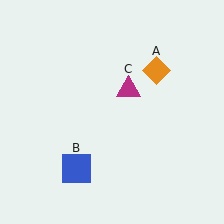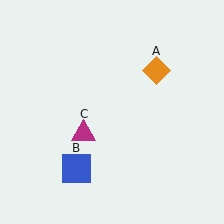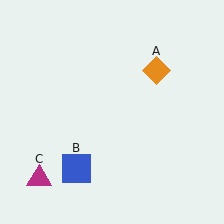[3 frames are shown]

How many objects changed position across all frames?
1 object changed position: magenta triangle (object C).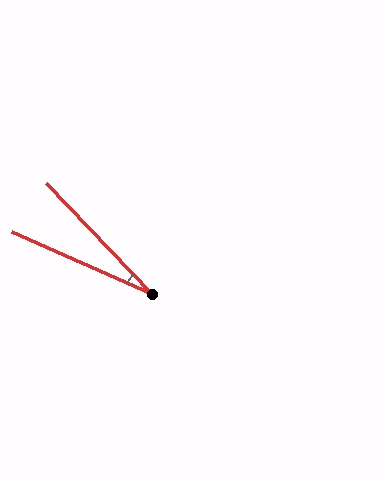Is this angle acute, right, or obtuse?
It is acute.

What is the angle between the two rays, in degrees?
Approximately 23 degrees.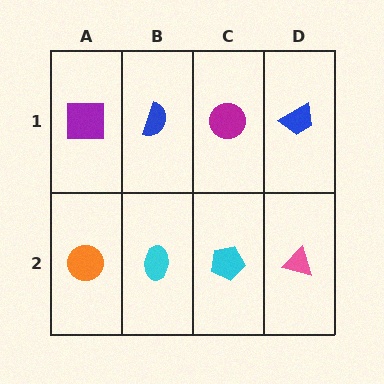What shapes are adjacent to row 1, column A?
An orange circle (row 2, column A), a blue semicircle (row 1, column B).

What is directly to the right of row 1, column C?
A blue trapezoid.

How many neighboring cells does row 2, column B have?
3.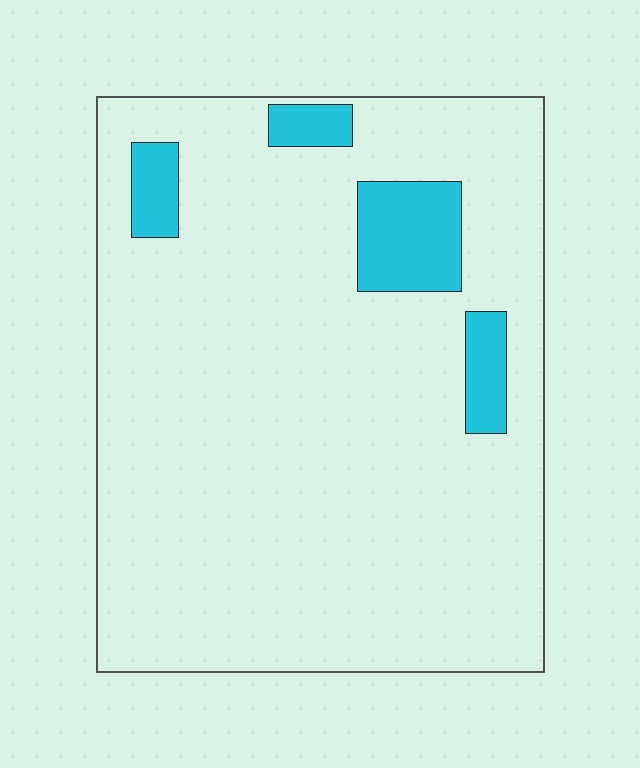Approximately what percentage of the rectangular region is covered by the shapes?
Approximately 10%.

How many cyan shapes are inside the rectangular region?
4.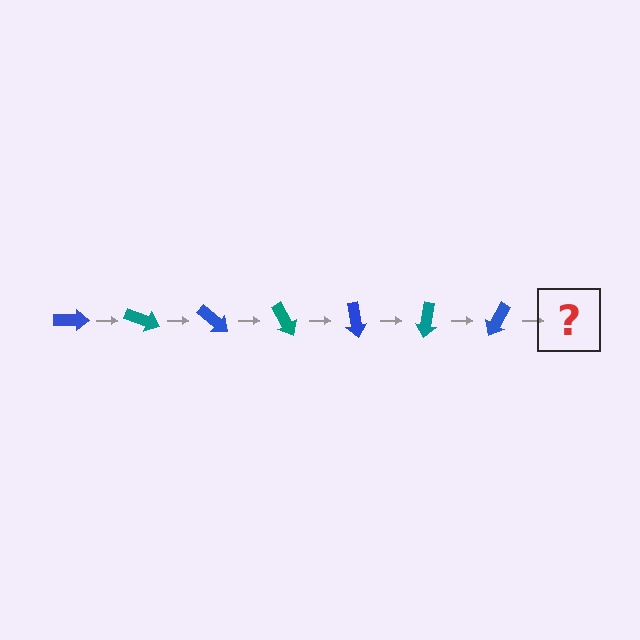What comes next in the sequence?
The next element should be a teal arrow, rotated 140 degrees from the start.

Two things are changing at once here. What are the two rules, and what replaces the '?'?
The two rules are that it rotates 20 degrees each step and the color cycles through blue and teal. The '?' should be a teal arrow, rotated 140 degrees from the start.